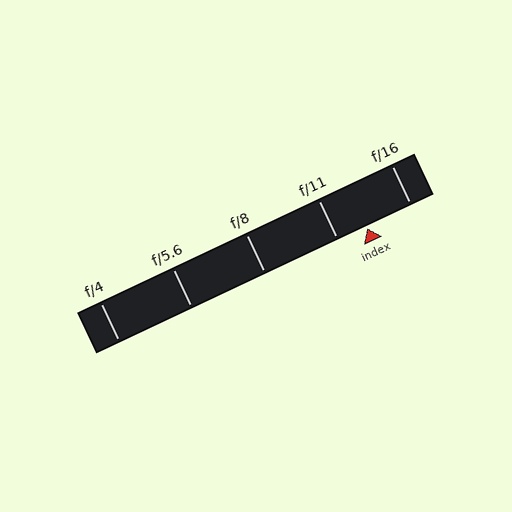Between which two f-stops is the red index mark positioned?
The index mark is between f/11 and f/16.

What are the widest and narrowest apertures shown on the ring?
The widest aperture shown is f/4 and the narrowest is f/16.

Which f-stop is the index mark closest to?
The index mark is closest to f/11.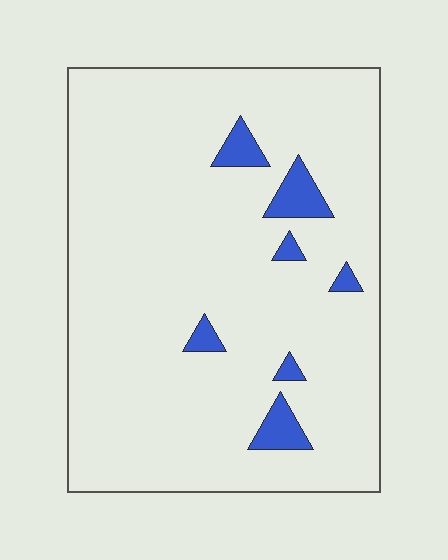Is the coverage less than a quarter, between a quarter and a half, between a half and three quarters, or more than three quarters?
Less than a quarter.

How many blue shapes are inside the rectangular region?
7.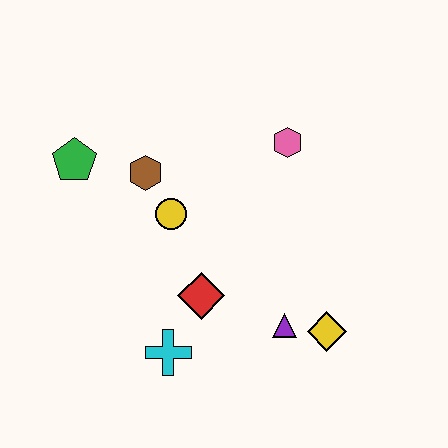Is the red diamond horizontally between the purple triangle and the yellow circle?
Yes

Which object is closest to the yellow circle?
The brown hexagon is closest to the yellow circle.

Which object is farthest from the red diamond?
The green pentagon is farthest from the red diamond.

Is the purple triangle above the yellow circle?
No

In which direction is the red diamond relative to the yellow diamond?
The red diamond is to the left of the yellow diamond.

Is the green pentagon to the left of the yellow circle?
Yes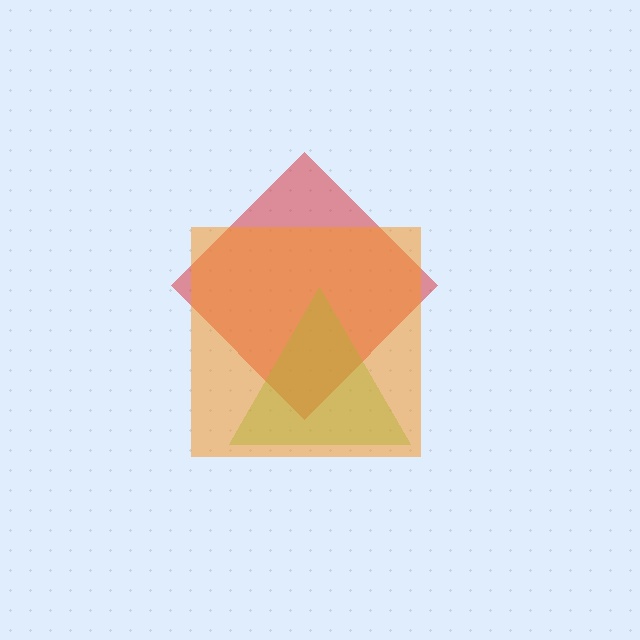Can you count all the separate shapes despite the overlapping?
Yes, there are 3 separate shapes.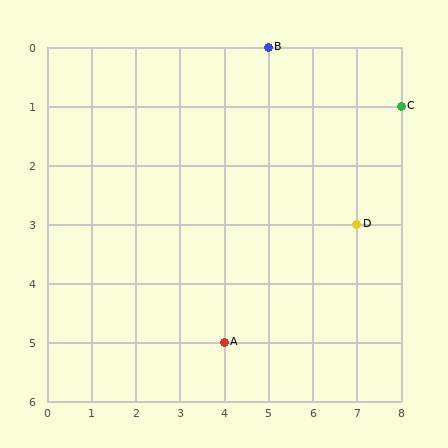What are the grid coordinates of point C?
Point C is at grid coordinates (8, 1).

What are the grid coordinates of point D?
Point D is at grid coordinates (7, 3).